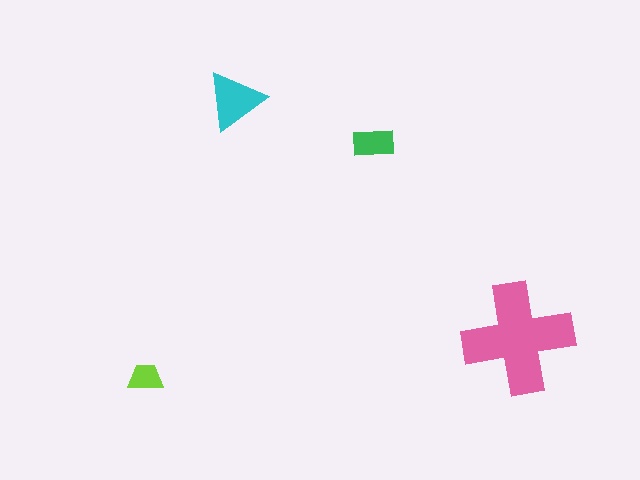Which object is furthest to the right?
The pink cross is rightmost.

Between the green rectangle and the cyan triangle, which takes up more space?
The cyan triangle.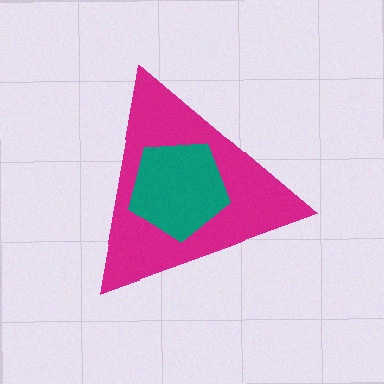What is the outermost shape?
The magenta triangle.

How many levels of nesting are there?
2.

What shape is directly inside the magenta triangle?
The teal pentagon.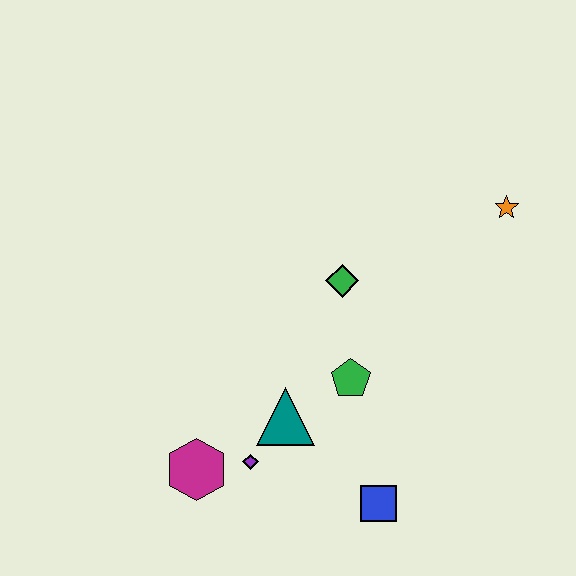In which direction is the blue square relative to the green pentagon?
The blue square is below the green pentagon.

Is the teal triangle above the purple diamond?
Yes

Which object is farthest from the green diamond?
The magenta hexagon is farthest from the green diamond.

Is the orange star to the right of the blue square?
Yes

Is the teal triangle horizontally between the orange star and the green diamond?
No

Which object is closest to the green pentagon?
The teal triangle is closest to the green pentagon.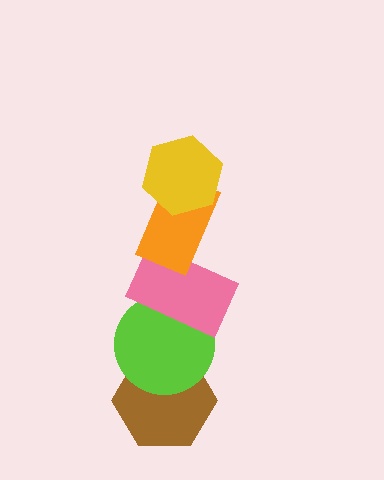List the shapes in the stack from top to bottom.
From top to bottom: the yellow hexagon, the orange rectangle, the pink rectangle, the lime circle, the brown hexagon.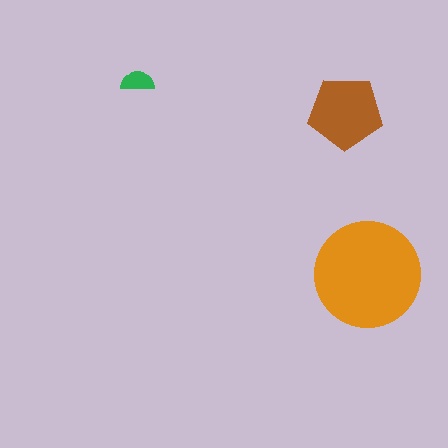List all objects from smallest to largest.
The green semicircle, the brown pentagon, the orange circle.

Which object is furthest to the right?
The orange circle is rightmost.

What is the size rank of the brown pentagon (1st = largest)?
2nd.